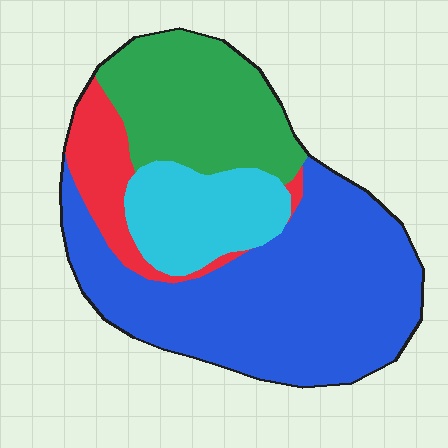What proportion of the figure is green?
Green covers 24% of the figure.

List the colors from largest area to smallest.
From largest to smallest: blue, green, cyan, red.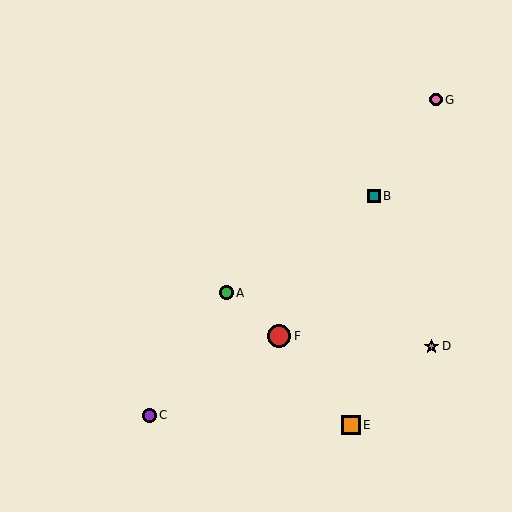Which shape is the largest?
The red circle (labeled F) is the largest.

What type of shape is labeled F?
Shape F is a red circle.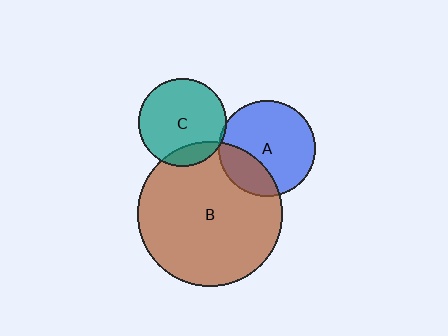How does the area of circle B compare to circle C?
Approximately 2.7 times.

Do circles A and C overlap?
Yes.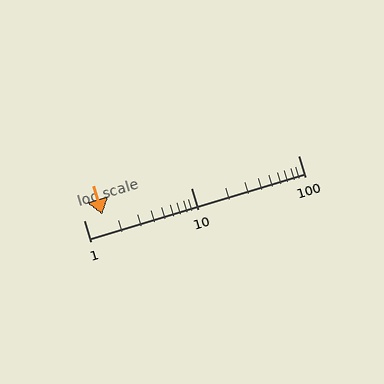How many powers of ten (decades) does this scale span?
The scale spans 2 decades, from 1 to 100.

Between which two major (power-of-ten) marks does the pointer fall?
The pointer is between 1 and 10.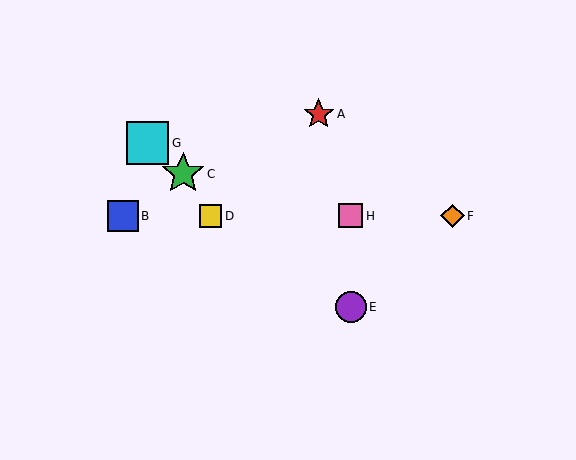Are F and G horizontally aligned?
No, F is at y≈216 and G is at y≈143.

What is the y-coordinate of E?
Object E is at y≈307.